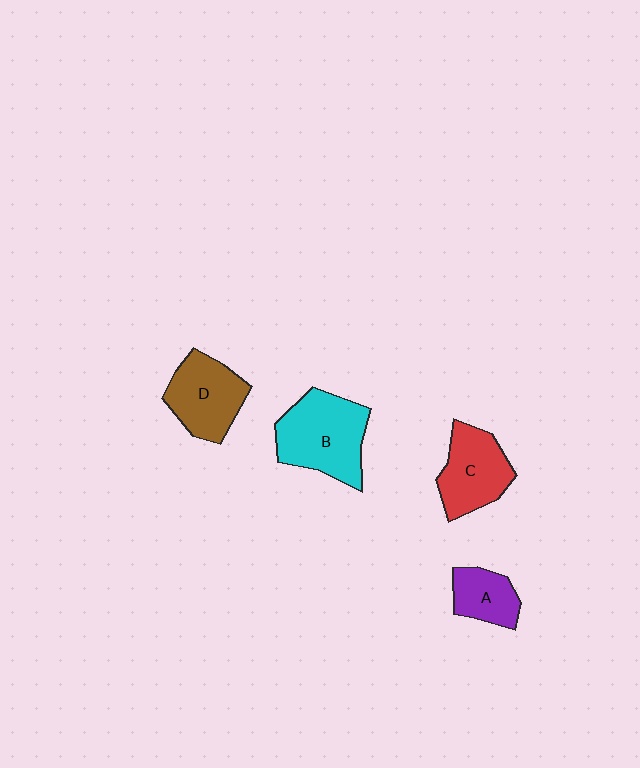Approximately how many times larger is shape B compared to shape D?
Approximately 1.3 times.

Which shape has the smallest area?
Shape A (purple).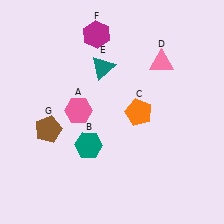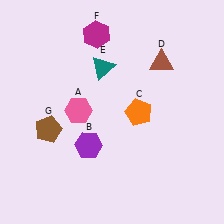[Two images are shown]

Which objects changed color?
B changed from teal to purple. D changed from pink to brown.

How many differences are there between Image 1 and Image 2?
There are 2 differences between the two images.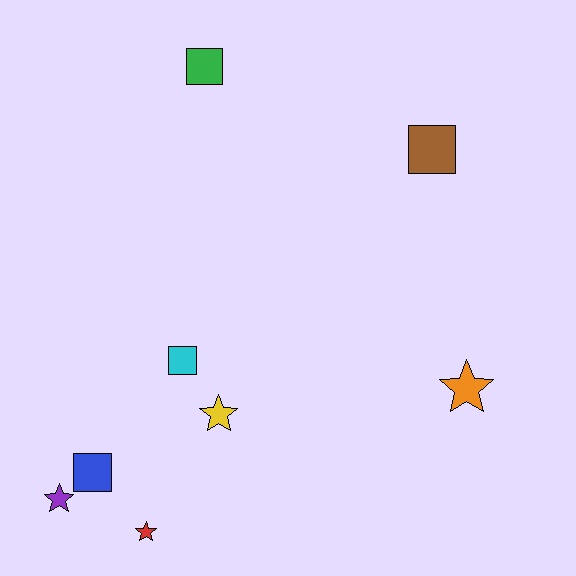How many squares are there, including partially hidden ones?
There are 4 squares.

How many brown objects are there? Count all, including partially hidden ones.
There is 1 brown object.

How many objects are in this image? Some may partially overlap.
There are 8 objects.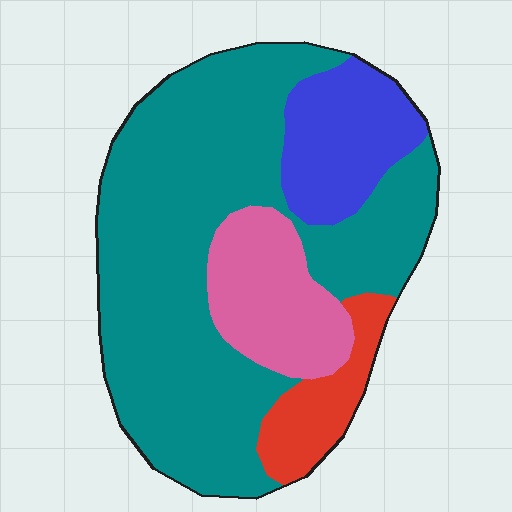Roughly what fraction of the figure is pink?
Pink takes up less than a quarter of the figure.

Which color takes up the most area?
Teal, at roughly 65%.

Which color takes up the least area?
Red, at roughly 10%.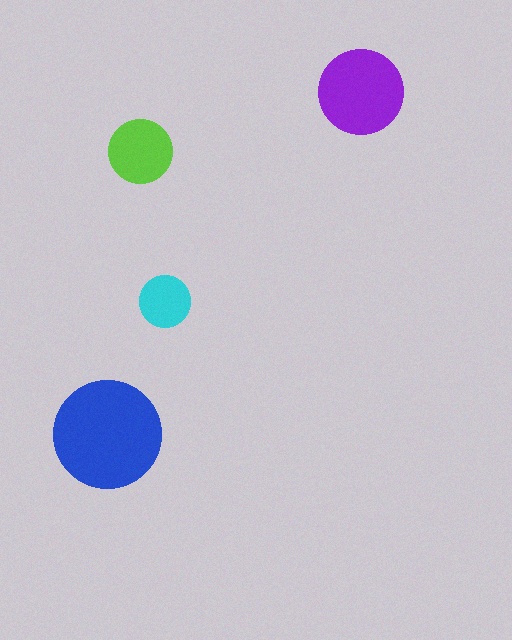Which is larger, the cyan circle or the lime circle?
The lime one.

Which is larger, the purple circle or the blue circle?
The blue one.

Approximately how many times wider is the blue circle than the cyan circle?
About 2 times wider.